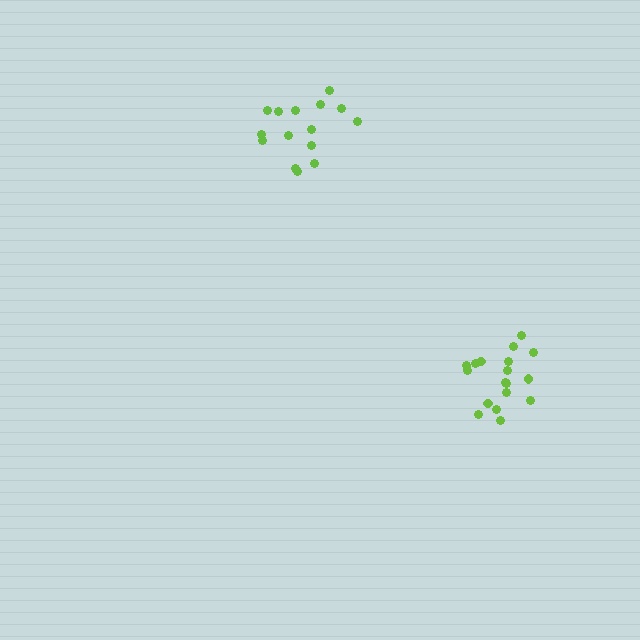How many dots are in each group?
Group 1: 15 dots, Group 2: 18 dots (33 total).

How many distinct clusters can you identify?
There are 2 distinct clusters.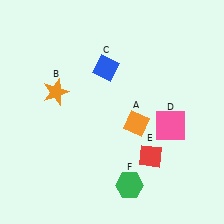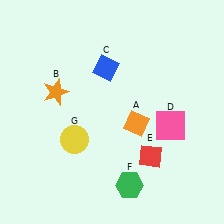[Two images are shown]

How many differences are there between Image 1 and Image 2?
There is 1 difference between the two images.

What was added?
A yellow circle (G) was added in Image 2.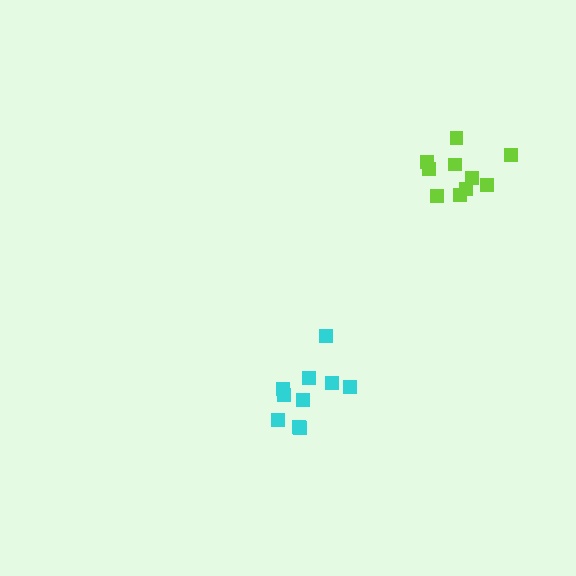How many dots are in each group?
Group 1: 10 dots, Group 2: 10 dots (20 total).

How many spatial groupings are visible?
There are 2 spatial groupings.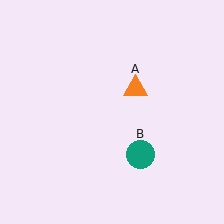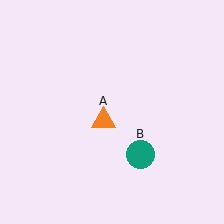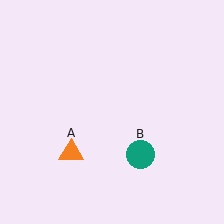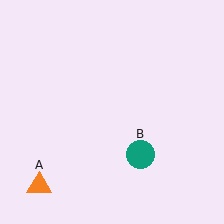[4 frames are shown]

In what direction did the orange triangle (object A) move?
The orange triangle (object A) moved down and to the left.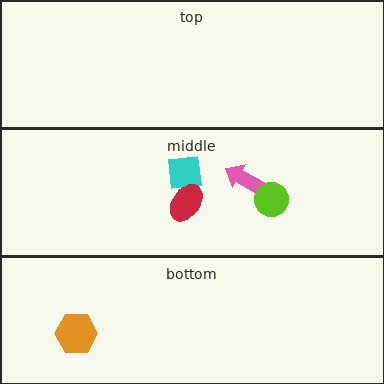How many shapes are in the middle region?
4.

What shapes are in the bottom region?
The orange hexagon.